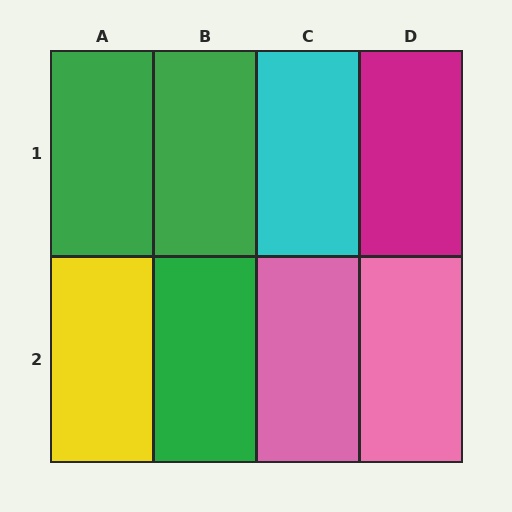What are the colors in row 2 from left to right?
Yellow, green, pink, pink.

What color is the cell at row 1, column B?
Green.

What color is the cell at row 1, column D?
Magenta.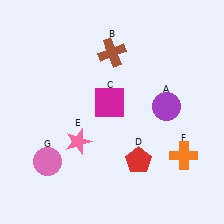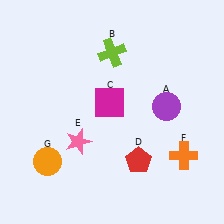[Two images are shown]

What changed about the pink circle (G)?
In Image 1, G is pink. In Image 2, it changed to orange.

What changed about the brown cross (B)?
In Image 1, B is brown. In Image 2, it changed to lime.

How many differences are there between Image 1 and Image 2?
There are 2 differences between the two images.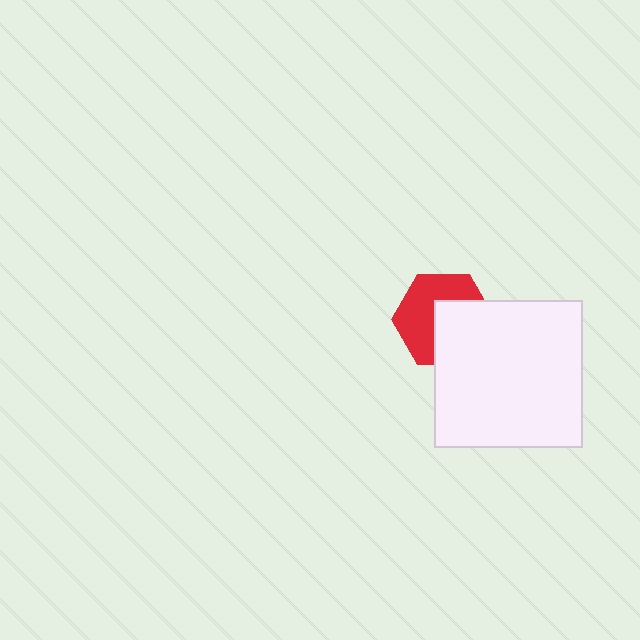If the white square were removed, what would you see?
You would see the complete red hexagon.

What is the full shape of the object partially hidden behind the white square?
The partially hidden object is a red hexagon.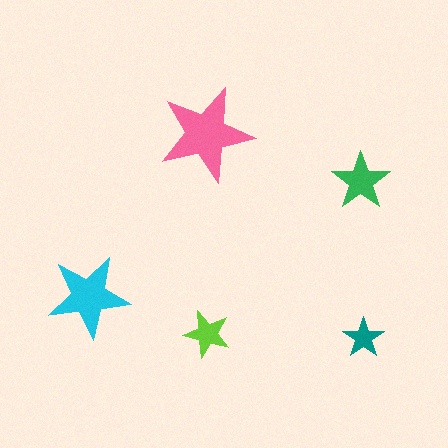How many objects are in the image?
There are 5 objects in the image.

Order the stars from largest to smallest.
the pink one, the cyan one, the green one, the lime one, the teal one.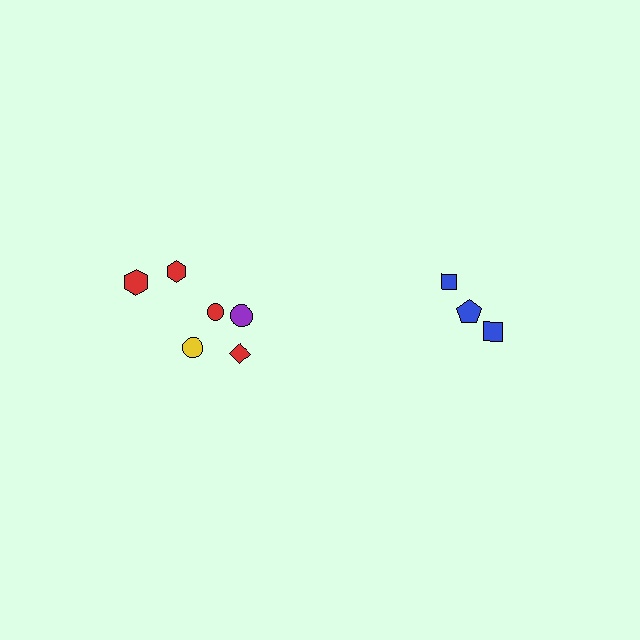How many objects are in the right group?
There are 3 objects.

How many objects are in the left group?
There are 6 objects.